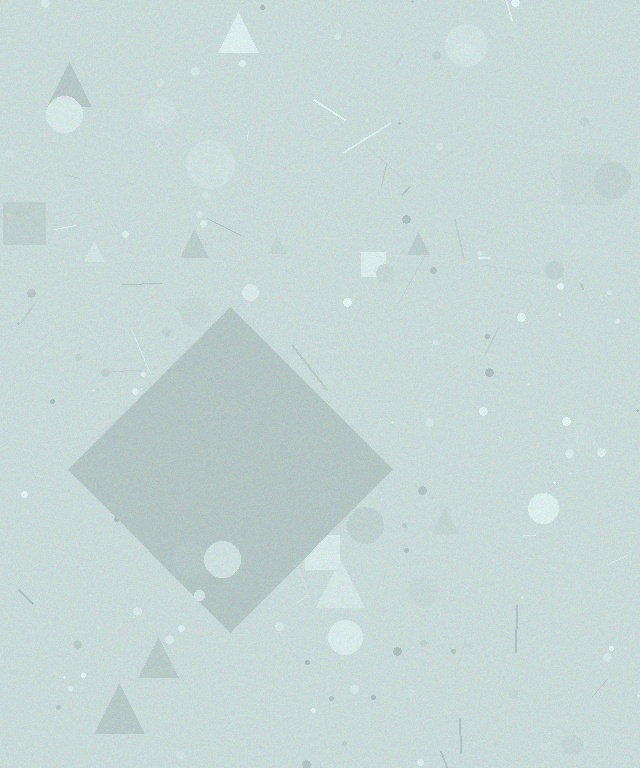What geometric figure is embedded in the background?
A diamond is embedded in the background.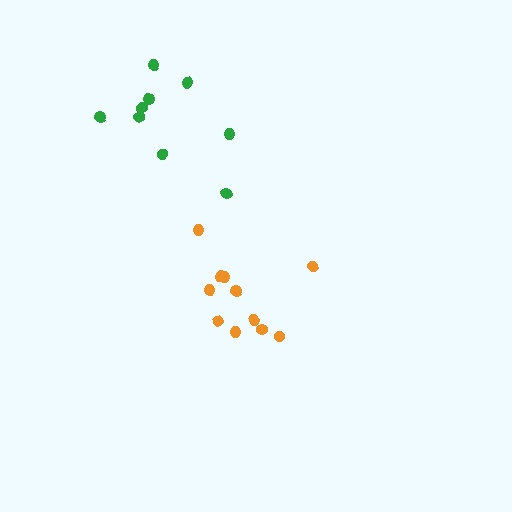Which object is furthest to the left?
The green cluster is leftmost.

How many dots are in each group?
Group 1: 11 dots, Group 2: 9 dots (20 total).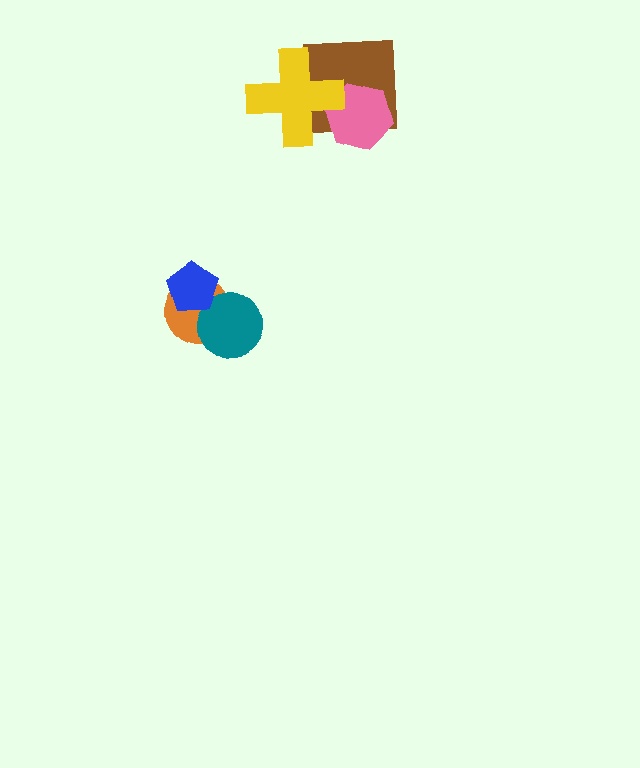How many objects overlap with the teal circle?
2 objects overlap with the teal circle.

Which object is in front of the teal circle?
The blue pentagon is in front of the teal circle.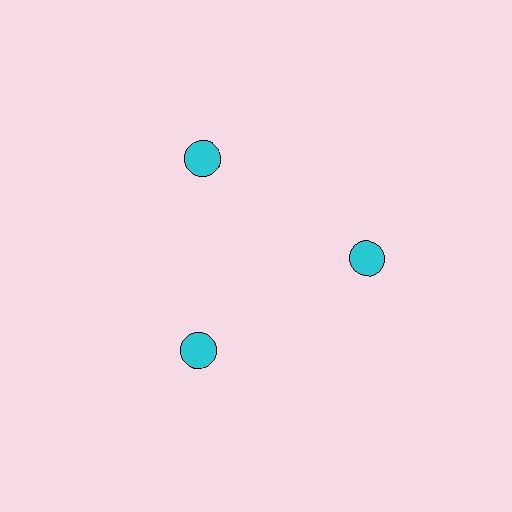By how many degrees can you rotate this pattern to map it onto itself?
The pattern maps onto itself every 120 degrees of rotation.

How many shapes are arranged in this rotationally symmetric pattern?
There are 3 shapes, arranged in 3 groups of 1.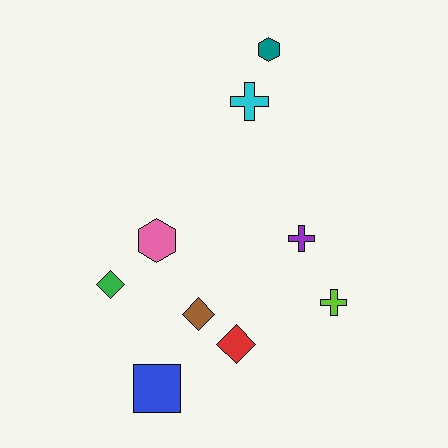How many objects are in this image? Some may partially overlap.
There are 9 objects.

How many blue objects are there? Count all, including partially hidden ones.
There is 1 blue object.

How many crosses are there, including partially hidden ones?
There are 3 crosses.